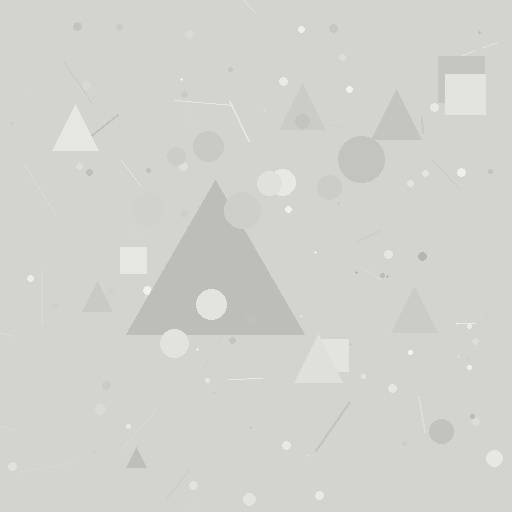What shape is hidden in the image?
A triangle is hidden in the image.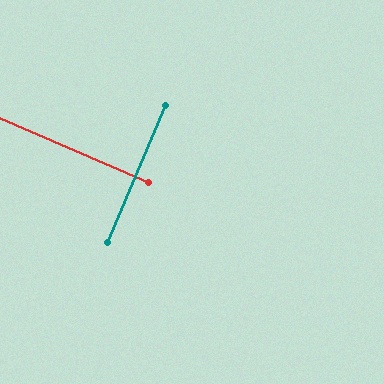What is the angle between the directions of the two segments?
Approximately 90 degrees.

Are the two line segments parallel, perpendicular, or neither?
Perpendicular — they meet at approximately 90°.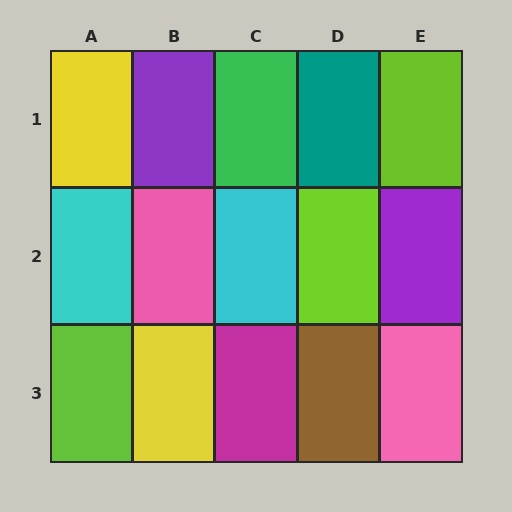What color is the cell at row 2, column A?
Cyan.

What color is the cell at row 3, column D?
Brown.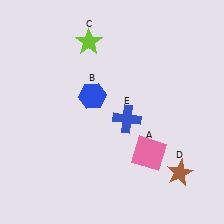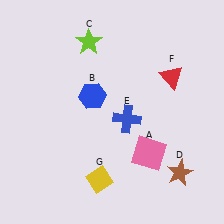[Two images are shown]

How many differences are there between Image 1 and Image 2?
There are 2 differences between the two images.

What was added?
A red triangle (F), a yellow diamond (G) were added in Image 2.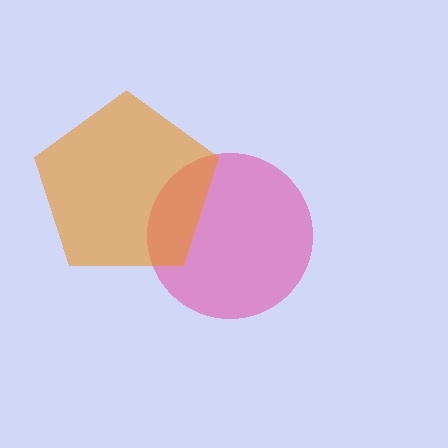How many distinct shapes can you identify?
There are 2 distinct shapes: a pink circle, an orange pentagon.